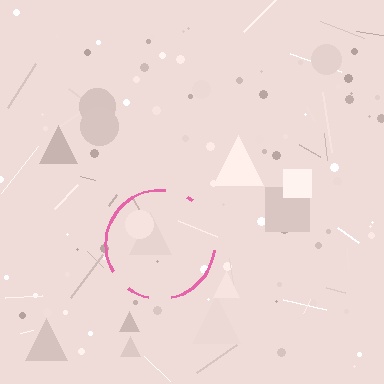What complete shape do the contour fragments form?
The contour fragments form a circle.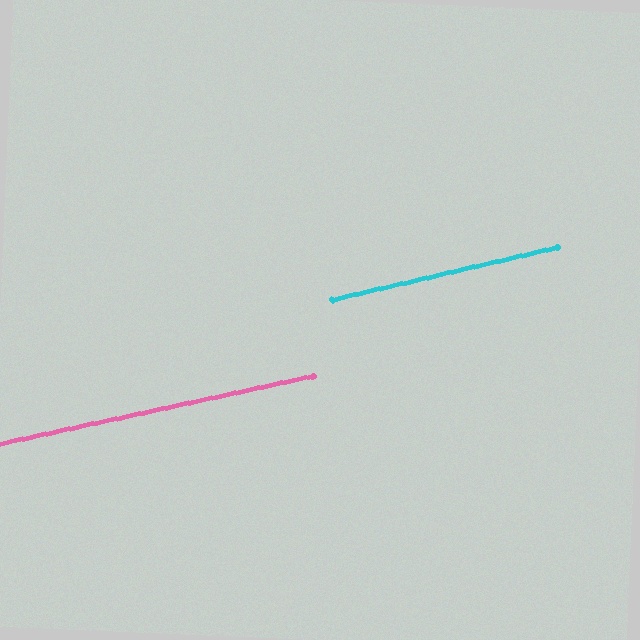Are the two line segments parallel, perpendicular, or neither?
Parallel — their directions differ by only 0.8°.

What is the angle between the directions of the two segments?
Approximately 1 degree.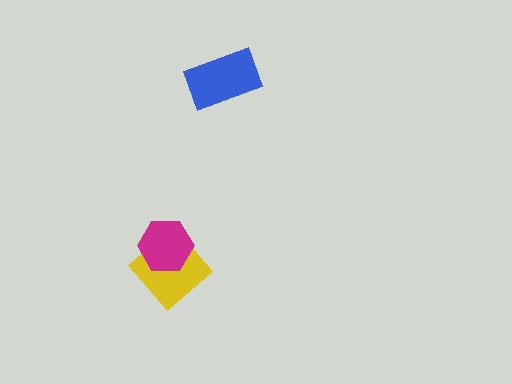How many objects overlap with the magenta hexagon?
1 object overlaps with the magenta hexagon.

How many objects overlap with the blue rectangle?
0 objects overlap with the blue rectangle.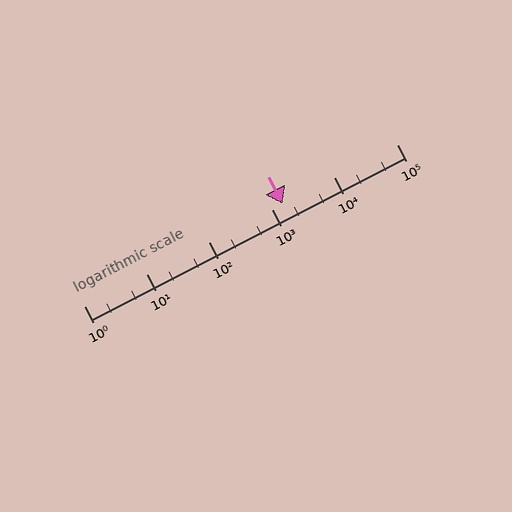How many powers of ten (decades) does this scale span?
The scale spans 5 decades, from 1 to 100000.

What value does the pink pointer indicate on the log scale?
The pointer indicates approximately 1500.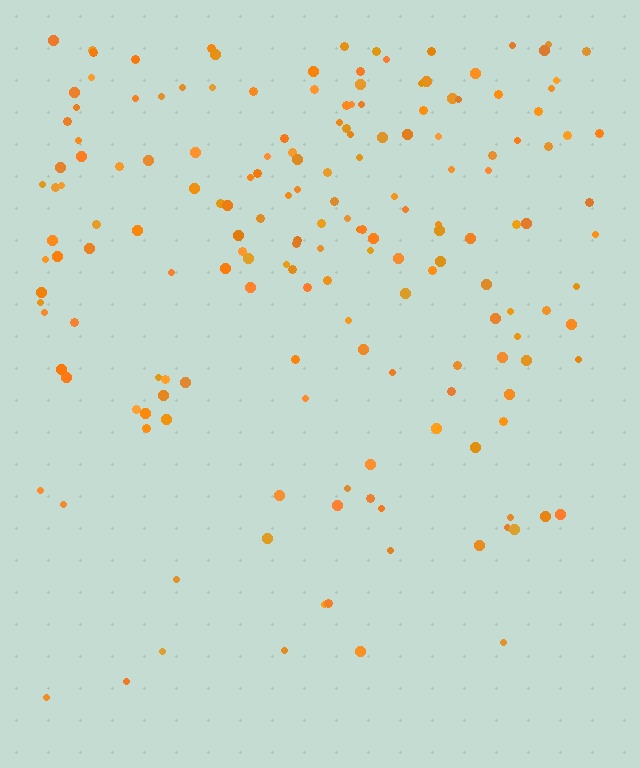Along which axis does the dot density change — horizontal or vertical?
Vertical.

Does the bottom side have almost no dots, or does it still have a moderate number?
Still a moderate number, just noticeably fewer than the top.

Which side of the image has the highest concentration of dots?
The top.